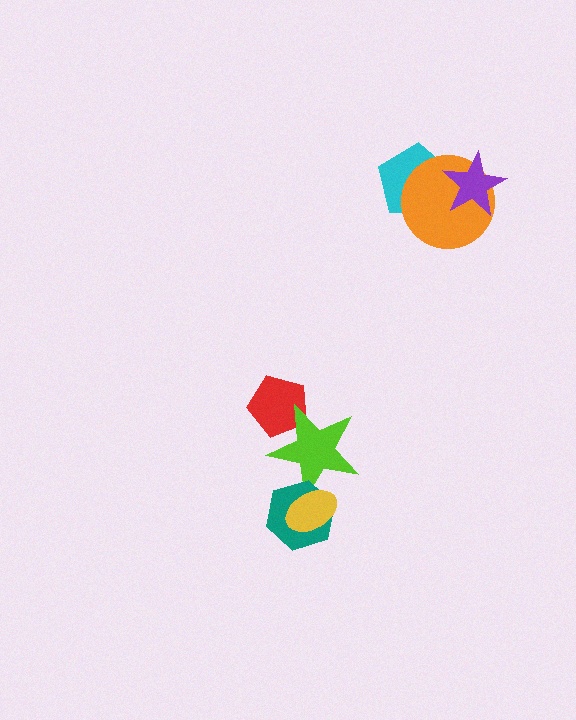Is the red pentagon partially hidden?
Yes, it is partially covered by another shape.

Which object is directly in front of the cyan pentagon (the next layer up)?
The orange circle is directly in front of the cyan pentagon.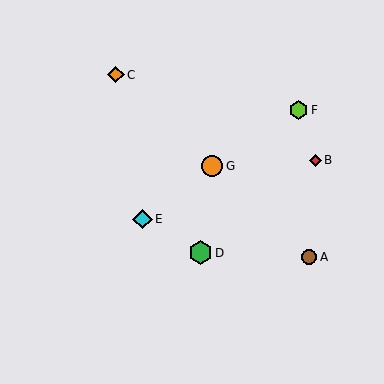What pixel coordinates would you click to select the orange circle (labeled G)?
Click at (212, 166) to select the orange circle G.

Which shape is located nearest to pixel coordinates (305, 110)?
The lime hexagon (labeled F) at (298, 110) is nearest to that location.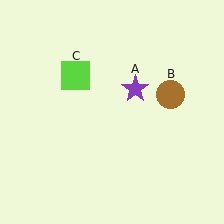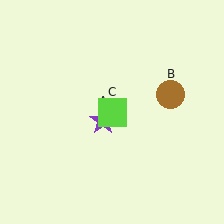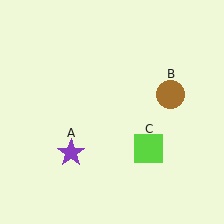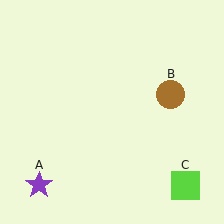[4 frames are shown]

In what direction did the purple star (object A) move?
The purple star (object A) moved down and to the left.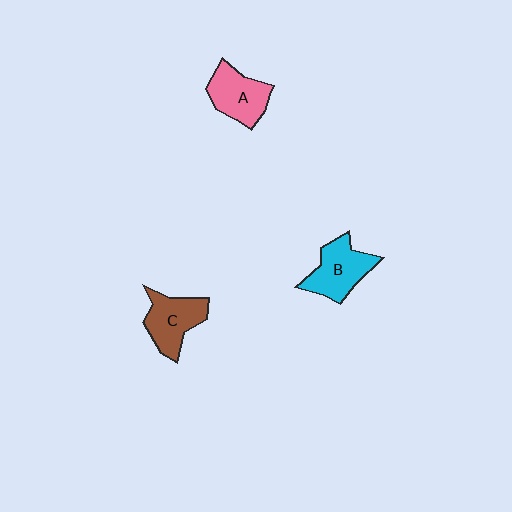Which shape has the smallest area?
Shape A (pink).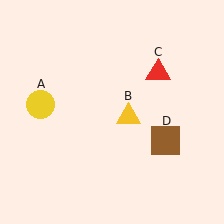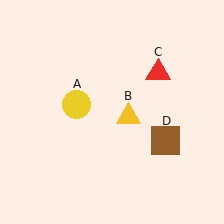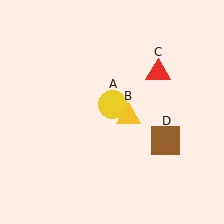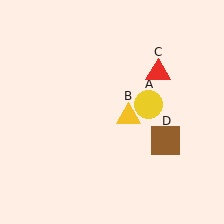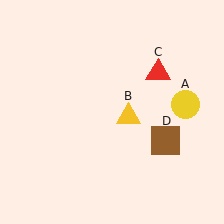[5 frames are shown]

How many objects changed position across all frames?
1 object changed position: yellow circle (object A).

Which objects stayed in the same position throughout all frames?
Yellow triangle (object B) and red triangle (object C) and brown square (object D) remained stationary.